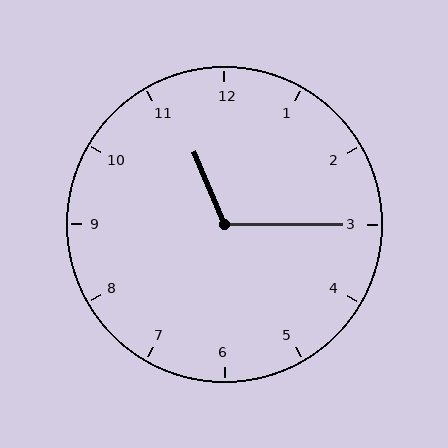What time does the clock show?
11:15.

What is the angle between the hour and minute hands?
Approximately 112 degrees.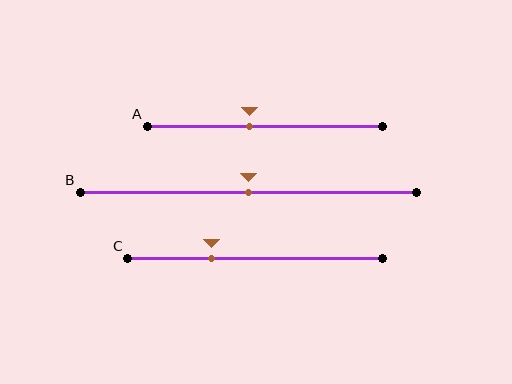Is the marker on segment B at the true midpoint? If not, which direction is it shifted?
Yes, the marker on segment B is at the true midpoint.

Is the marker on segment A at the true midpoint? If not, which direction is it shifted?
No, the marker on segment A is shifted to the left by about 7% of the segment length.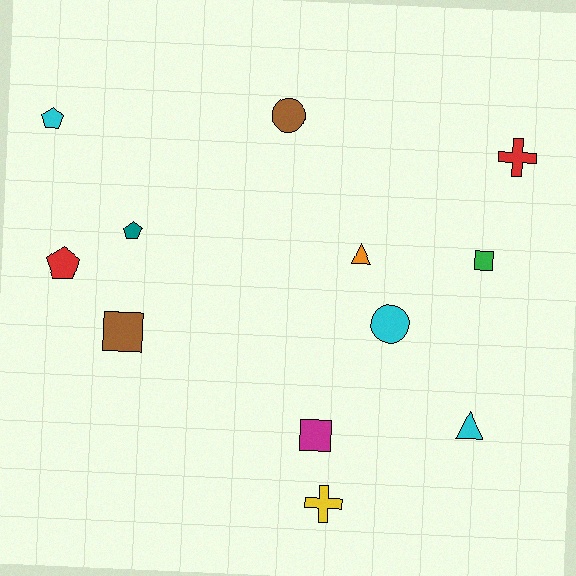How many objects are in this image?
There are 12 objects.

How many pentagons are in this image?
There are 3 pentagons.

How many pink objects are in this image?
There are no pink objects.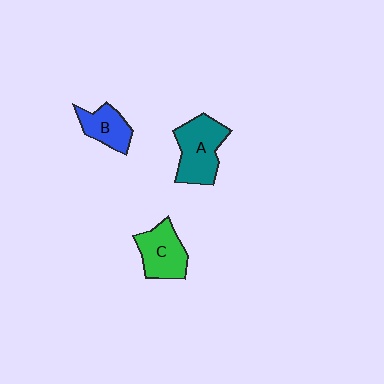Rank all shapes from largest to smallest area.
From largest to smallest: A (teal), C (green), B (blue).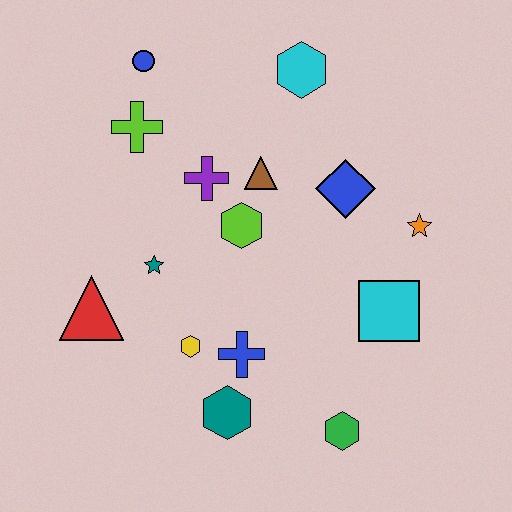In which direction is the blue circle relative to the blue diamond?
The blue circle is to the left of the blue diamond.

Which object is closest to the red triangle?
The teal star is closest to the red triangle.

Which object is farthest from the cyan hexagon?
The green hexagon is farthest from the cyan hexagon.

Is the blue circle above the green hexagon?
Yes